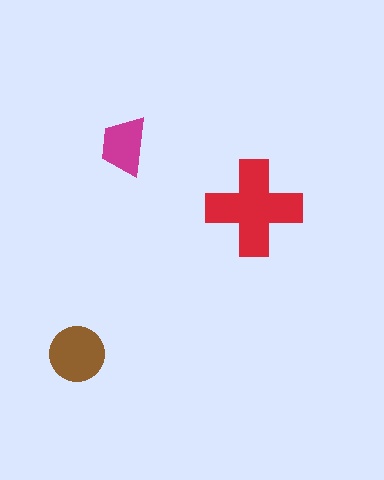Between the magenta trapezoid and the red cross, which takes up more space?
The red cross.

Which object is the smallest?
The magenta trapezoid.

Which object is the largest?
The red cross.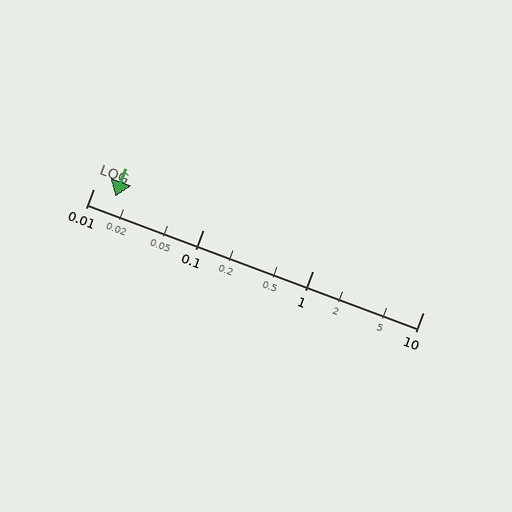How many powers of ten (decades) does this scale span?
The scale spans 3 decades, from 0.01 to 10.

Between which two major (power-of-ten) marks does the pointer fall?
The pointer is between 0.01 and 0.1.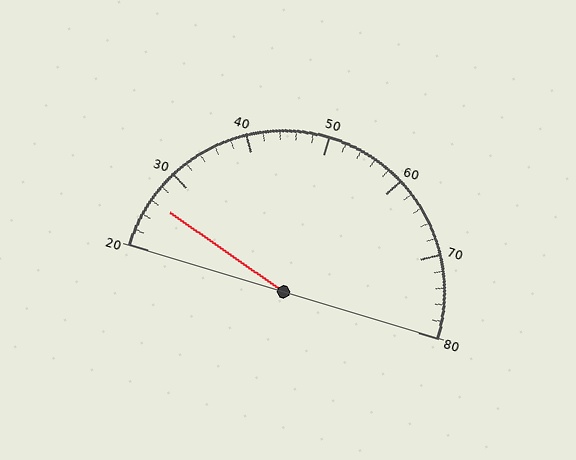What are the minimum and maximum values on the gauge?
The gauge ranges from 20 to 80.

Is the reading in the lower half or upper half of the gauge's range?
The reading is in the lower half of the range (20 to 80).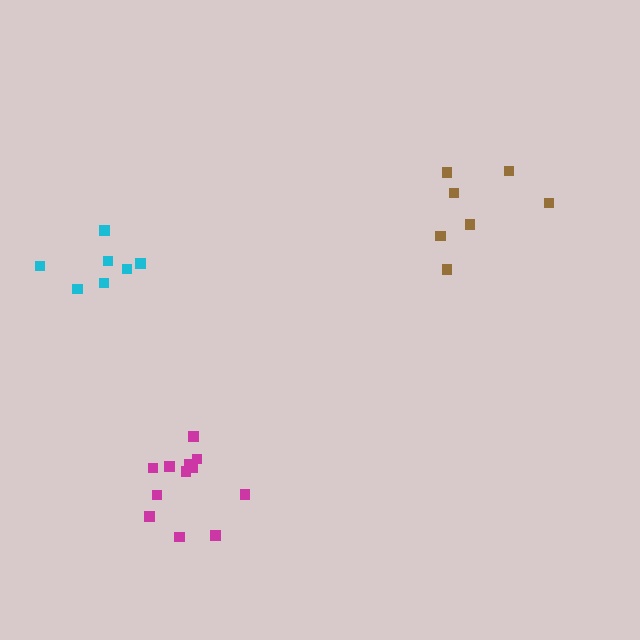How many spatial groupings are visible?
There are 3 spatial groupings.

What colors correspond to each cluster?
The clusters are colored: cyan, brown, magenta.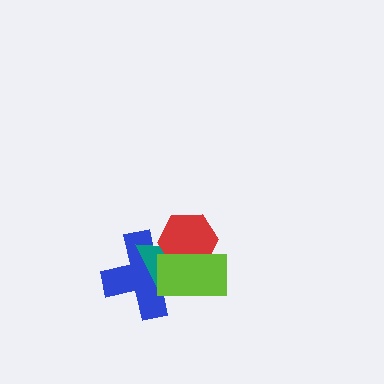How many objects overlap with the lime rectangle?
3 objects overlap with the lime rectangle.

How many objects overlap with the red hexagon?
3 objects overlap with the red hexagon.